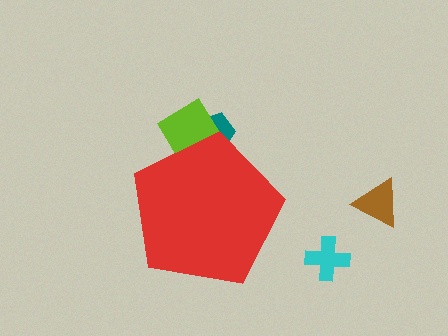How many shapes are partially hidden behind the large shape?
2 shapes are partially hidden.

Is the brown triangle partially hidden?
No, the brown triangle is fully visible.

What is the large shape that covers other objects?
A red pentagon.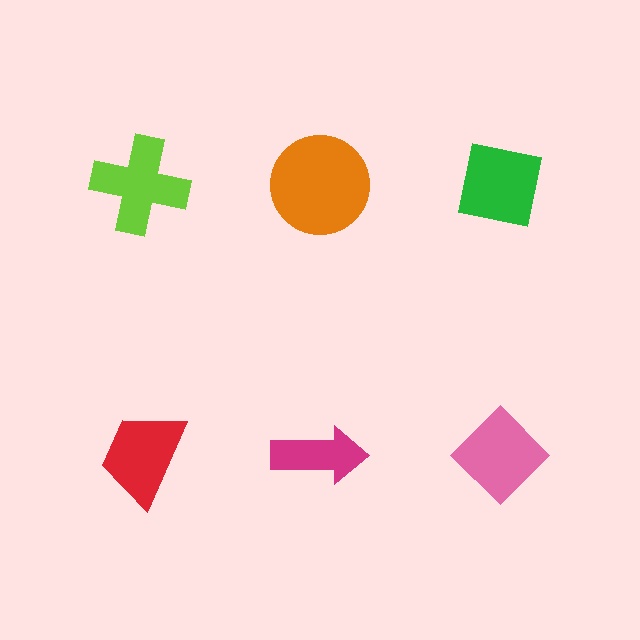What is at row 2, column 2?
A magenta arrow.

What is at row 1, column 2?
An orange circle.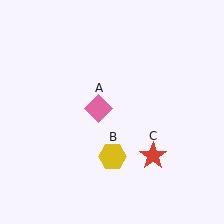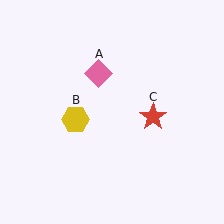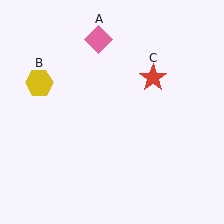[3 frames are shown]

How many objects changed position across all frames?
3 objects changed position: pink diamond (object A), yellow hexagon (object B), red star (object C).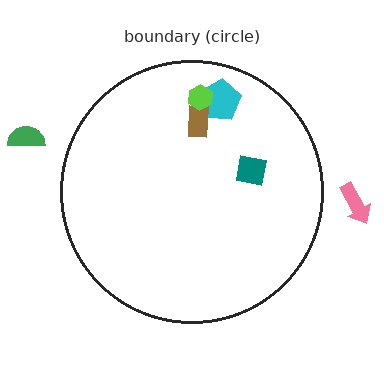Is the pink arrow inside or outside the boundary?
Outside.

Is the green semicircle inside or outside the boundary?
Outside.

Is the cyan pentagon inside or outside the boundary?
Inside.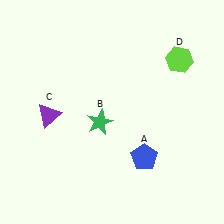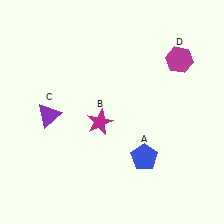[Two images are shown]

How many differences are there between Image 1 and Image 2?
There are 2 differences between the two images.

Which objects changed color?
B changed from green to magenta. D changed from lime to magenta.